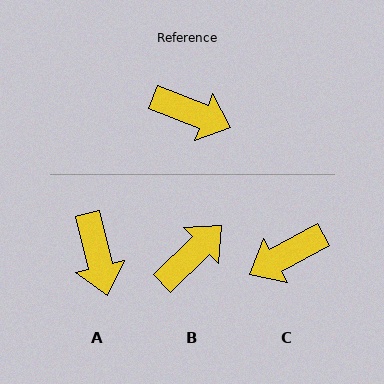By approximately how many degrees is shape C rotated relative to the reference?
Approximately 130 degrees clockwise.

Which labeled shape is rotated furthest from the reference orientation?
C, about 130 degrees away.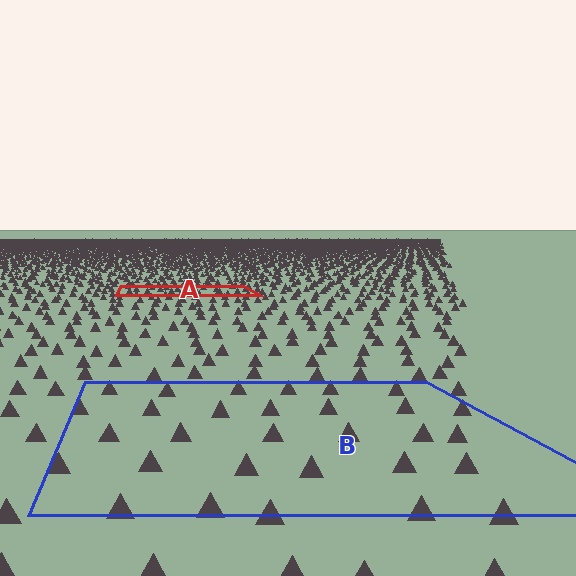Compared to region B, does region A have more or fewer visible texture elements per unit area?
Region A has more texture elements per unit area — they are packed more densely because it is farther away.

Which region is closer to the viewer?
Region B is closer. The texture elements there are larger and more spread out.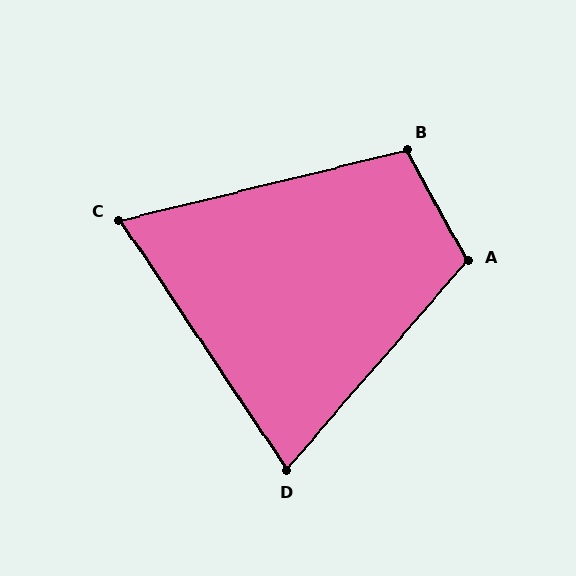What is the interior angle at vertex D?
Approximately 75 degrees (acute).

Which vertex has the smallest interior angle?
C, at approximately 70 degrees.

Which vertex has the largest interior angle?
A, at approximately 110 degrees.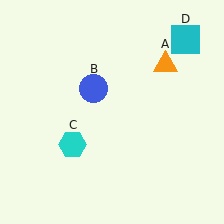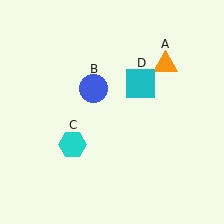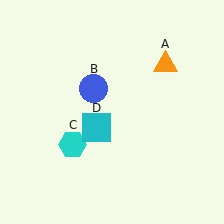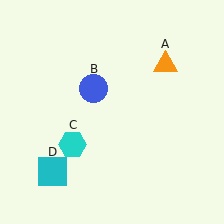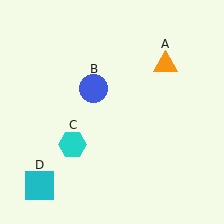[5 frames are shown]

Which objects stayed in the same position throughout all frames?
Orange triangle (object A) and blue circle (object B) and cyan hexagon (object C) remained stationary.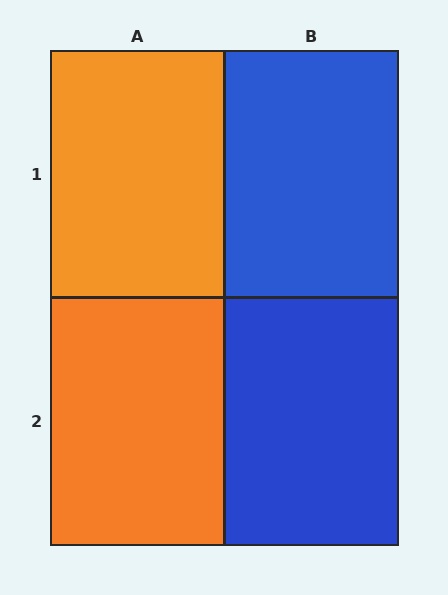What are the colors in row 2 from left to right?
Orange, blue.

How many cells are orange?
2 cells are orange.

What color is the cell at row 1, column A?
Orange.